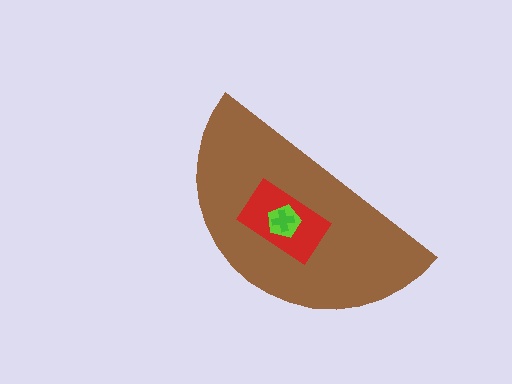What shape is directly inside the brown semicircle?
The red rectangle.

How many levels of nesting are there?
4.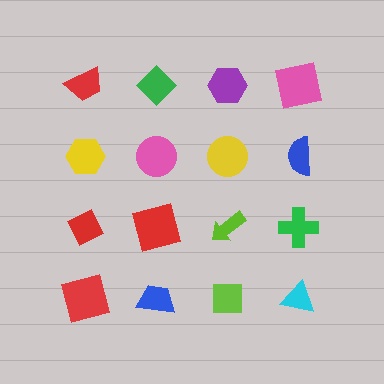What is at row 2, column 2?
A pink circle.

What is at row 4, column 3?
A lime square.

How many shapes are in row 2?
4 shapes.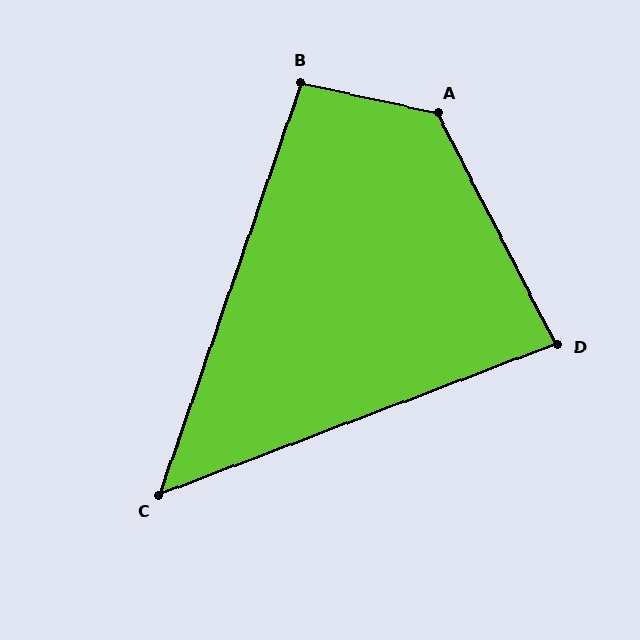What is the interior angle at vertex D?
Approximately 84 degrees (acute).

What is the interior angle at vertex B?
Approximately 96 degrees (obtuse).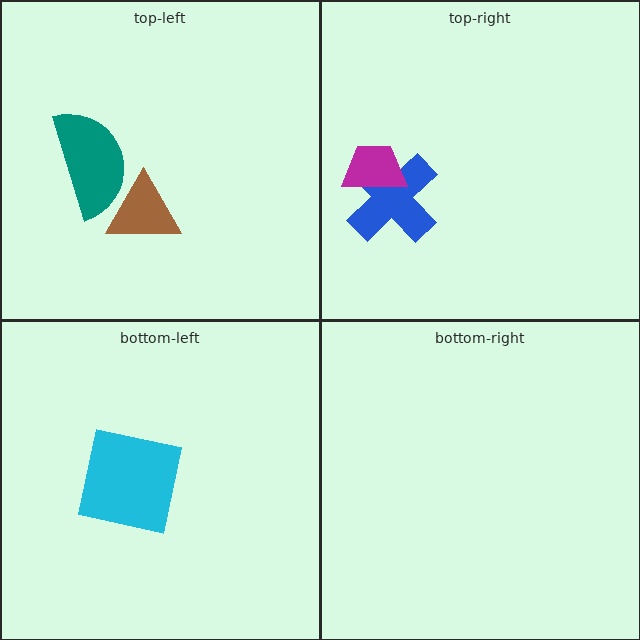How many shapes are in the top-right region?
2.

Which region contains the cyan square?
The bottom-left region.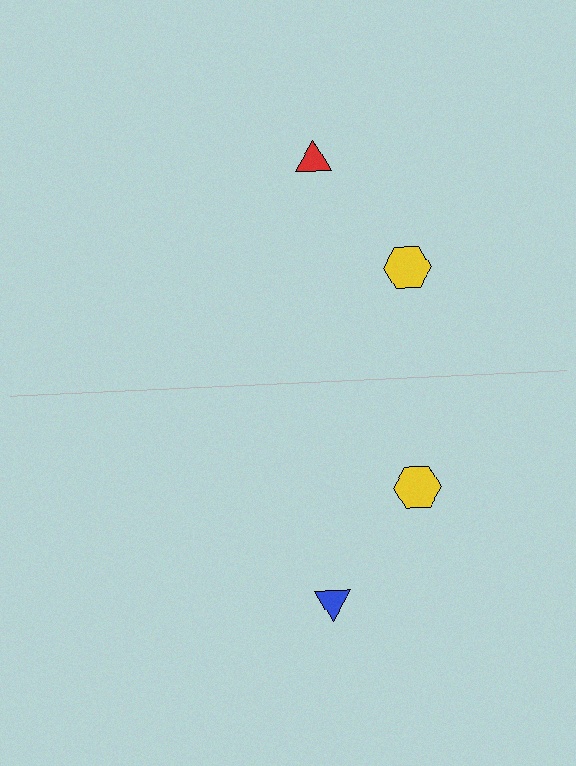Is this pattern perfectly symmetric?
No, the pattern is not perfectly symmetric. The blue triangle on the bottom side breaks the symmetry — its mirror counterpart is red.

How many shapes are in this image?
There are 4 shapes in this image.